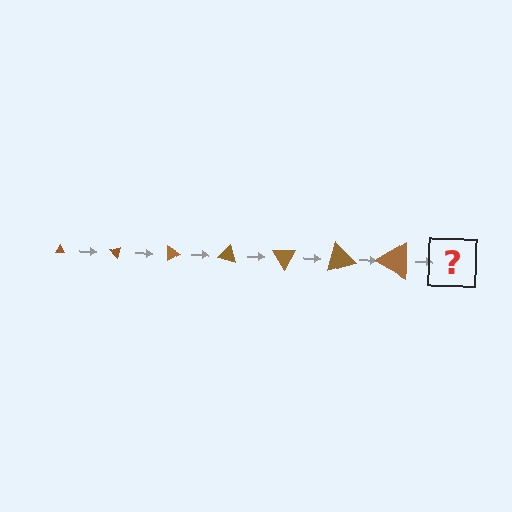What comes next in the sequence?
The next element should be a triangle, larger than the previous one and rotated 315 degrees from the start.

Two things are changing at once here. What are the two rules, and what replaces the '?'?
The two rules are that the triangle grows larger each step and it rotates 45 degrees each step. The '?' should be a triangle, larger than the previous one and rotated 315 degrees from the start.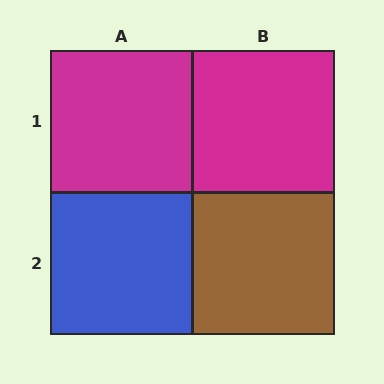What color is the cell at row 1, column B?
Magenta.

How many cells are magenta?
2 cells are magenta.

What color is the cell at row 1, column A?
Magenta.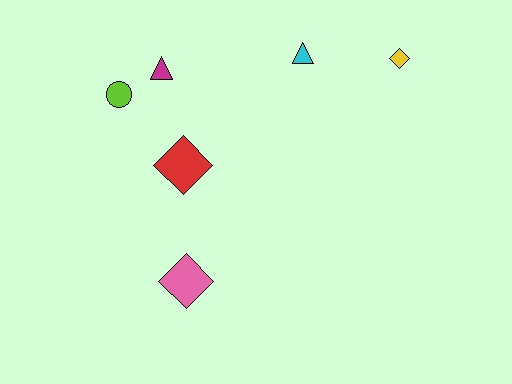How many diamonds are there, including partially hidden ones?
There are 3 diamonds.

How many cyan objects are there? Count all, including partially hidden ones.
There is 1 cyan object.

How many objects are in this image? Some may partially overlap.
There are 6 objects.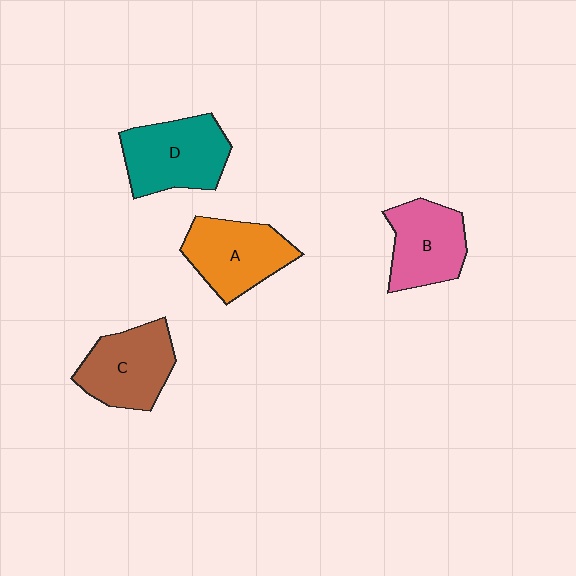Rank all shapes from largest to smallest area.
From largest to smallest: D (teal), A (orange), C (brown), B (pink).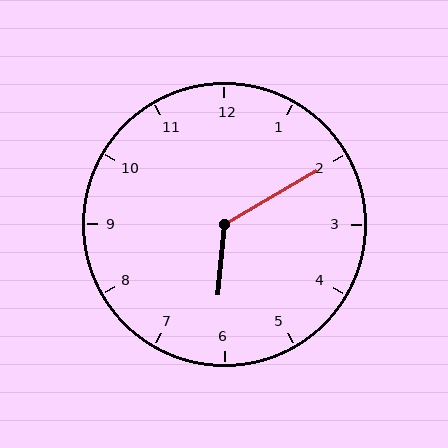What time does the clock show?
6:10.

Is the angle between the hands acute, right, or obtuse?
It is obtuse.